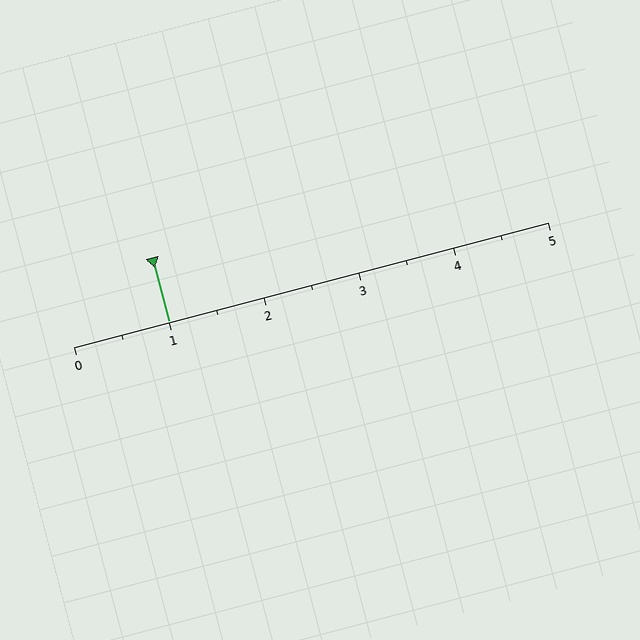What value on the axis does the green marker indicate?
The marker indicates approximately 1.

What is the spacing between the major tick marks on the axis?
The major ticks are spaced 1 apart.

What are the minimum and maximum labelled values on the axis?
The axis runs from 0 to 5.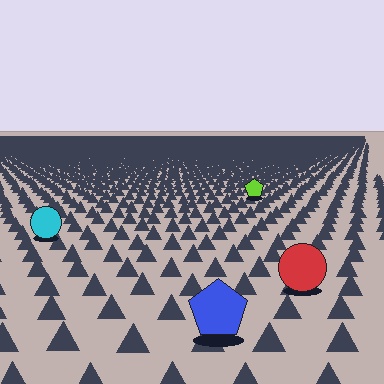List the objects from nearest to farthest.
From nearest to farthest: the blue pentagon, the red circle, the cyan circle, the lime pentagon.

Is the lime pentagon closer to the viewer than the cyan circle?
No. The cyan circle is closer — you can tell from the texture gradient: the ground texture is coarser near it.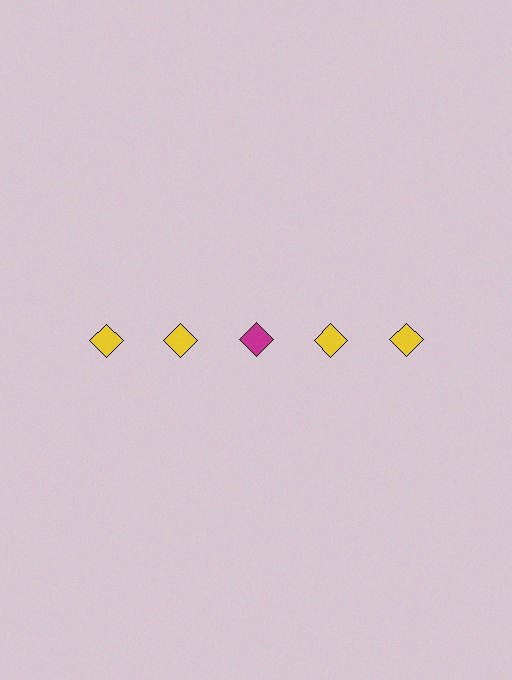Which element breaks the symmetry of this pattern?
The magenta diamond in the top row, center column breaks the symmetry. All other shapes are yellow diamonds.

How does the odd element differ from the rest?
It has a different color: magenta instead of yellow.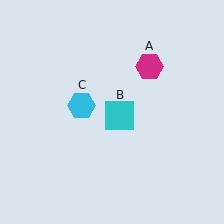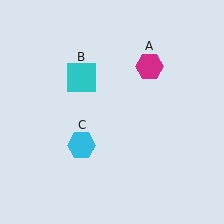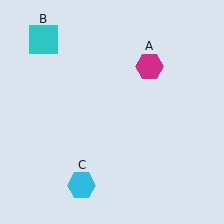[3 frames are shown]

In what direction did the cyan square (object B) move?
The cyan square (object B) moved up and to the left.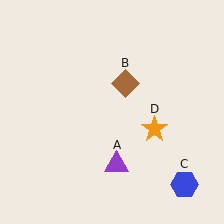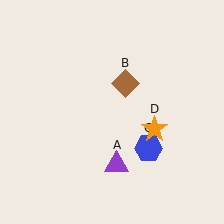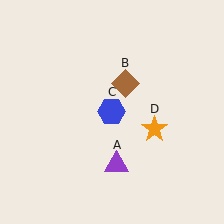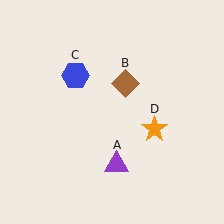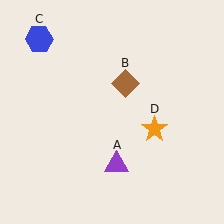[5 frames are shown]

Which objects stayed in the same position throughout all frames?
Purple triangle (object A) and brown diamond (object B) and orange star (object D) remained stationary.